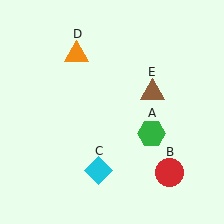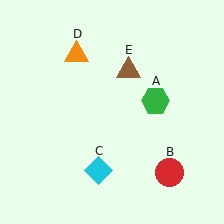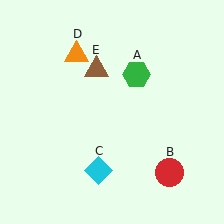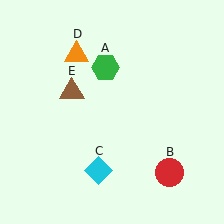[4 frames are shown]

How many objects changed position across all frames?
2 objects changed position: green hexagon (object A), brown triangle (object E).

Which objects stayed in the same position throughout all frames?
Red circle (object B) and cyan diamond (object C) and orange triangle (object D) remained stationary.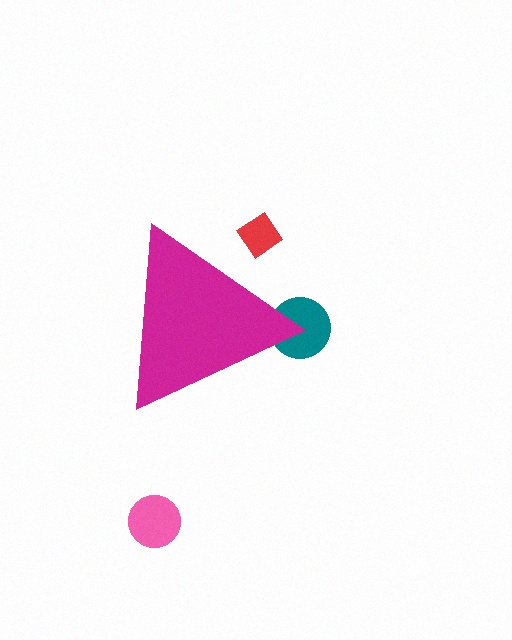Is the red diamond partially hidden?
Yes, the red diamond is partially hidden behind the magenta triangle.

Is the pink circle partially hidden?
No, the pink circle is fully visible.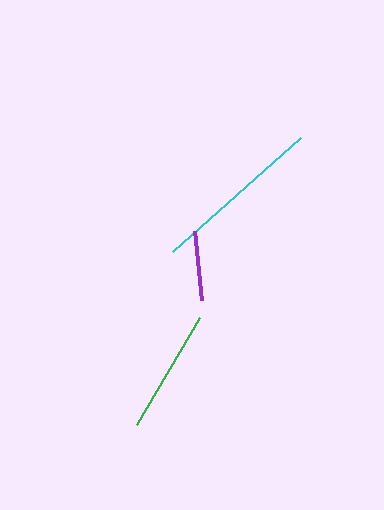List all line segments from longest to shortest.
From longest to shortest: cyan, green, purple.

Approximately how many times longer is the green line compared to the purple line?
The green line is approximately 1.8 times the length of the purple line.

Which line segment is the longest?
The cyan line is the longest at approximately 171 pixels.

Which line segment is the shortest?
The purple line is the shortest at approximately 69 pixels.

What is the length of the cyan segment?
The cyan segment is approximately 171 pixels long.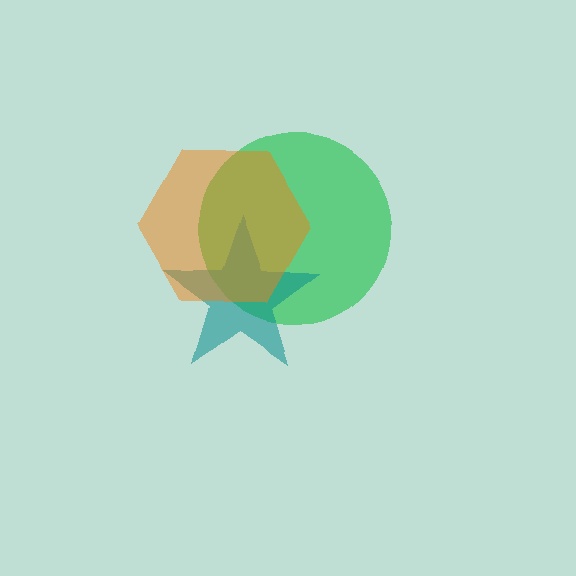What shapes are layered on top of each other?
The layered shapes are: a green circle, a teal star, an orange hexagon.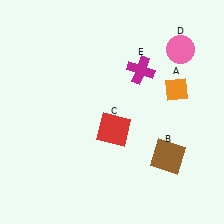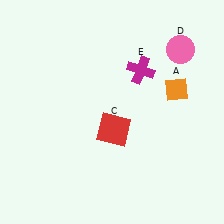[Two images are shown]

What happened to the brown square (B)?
The brown square (B) was removed in Image 2. It was in the bottom-right area of Image 1.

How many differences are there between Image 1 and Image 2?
There is 1 difference between the two images.